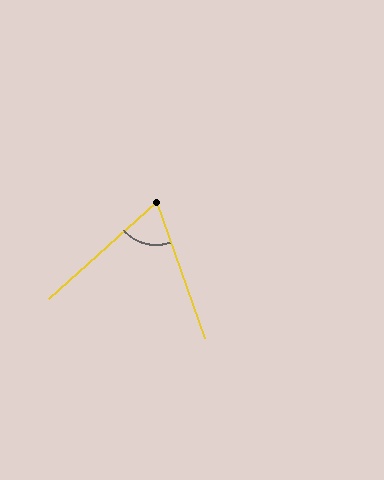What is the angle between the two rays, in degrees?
Approximately 67 degrees.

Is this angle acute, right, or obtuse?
It is acute.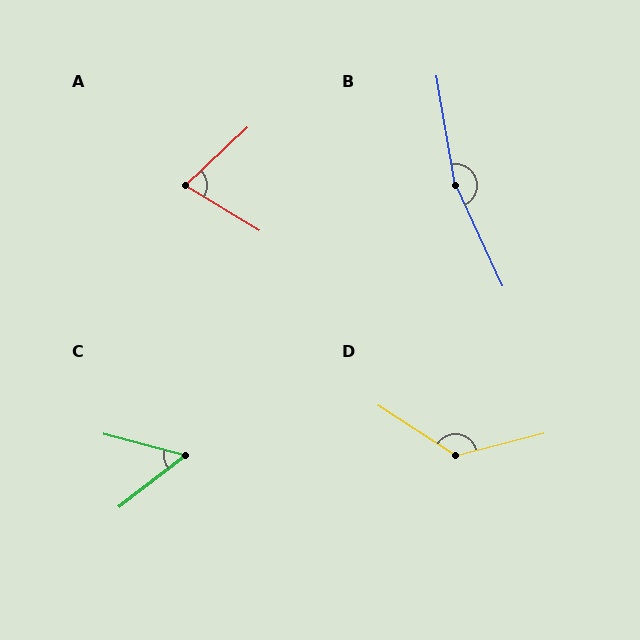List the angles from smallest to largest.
C (53°), A (74°), D (133°), B (165°).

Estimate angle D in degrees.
Approximately 133 degrees.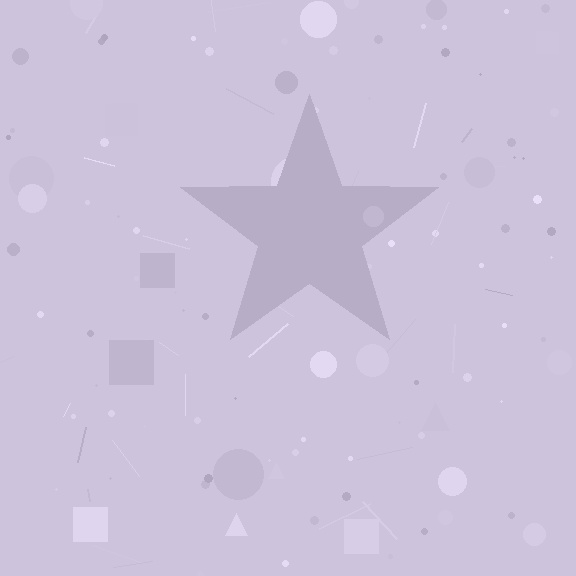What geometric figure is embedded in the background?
A star is embedded in the background.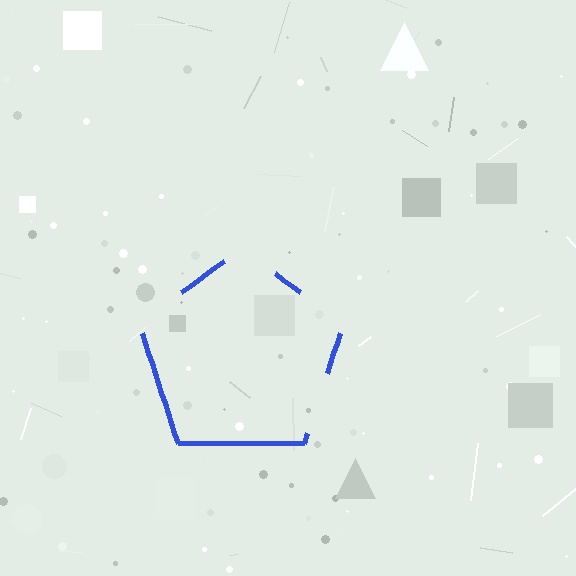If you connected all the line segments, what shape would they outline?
They would outline a pentagon.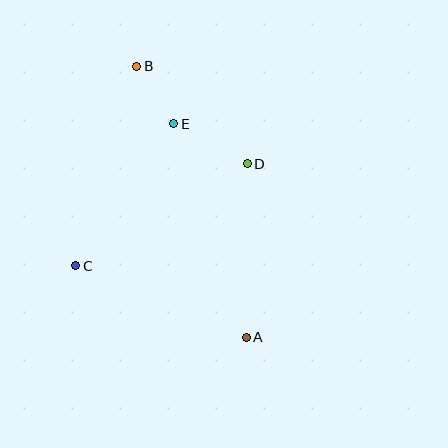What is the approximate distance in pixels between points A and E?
The distance between A and E is approximately 226 pixels.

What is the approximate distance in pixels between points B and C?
The distance between B and C is approximately 209 pixels.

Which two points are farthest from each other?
Points A and B are farthest from each other.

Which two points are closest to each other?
Points B and E are closest to each other.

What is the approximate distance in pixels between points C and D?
The distance between C and D is approximately 200 pixels.